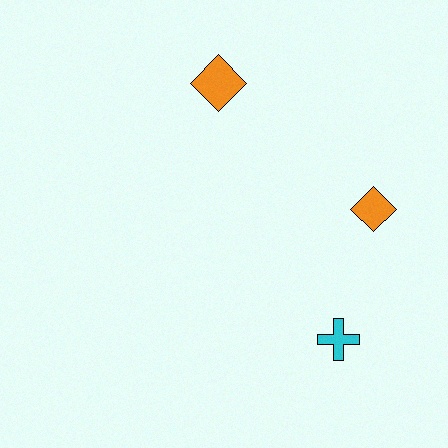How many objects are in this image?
There are 3 objects.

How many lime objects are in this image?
There are no lime objects.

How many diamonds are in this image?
There are 2 diamonds.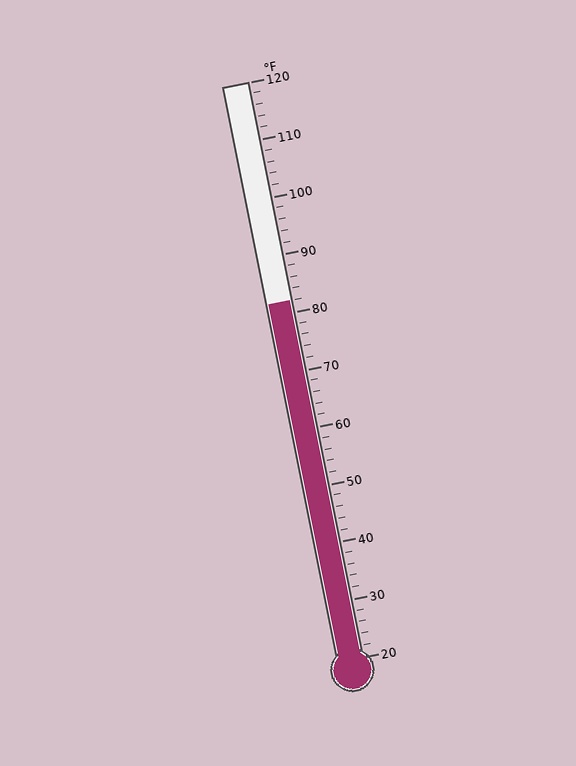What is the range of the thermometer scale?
The thermometer scale ranges from 20°F to 120°F.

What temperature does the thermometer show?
The thermometer shows approximately 82°F.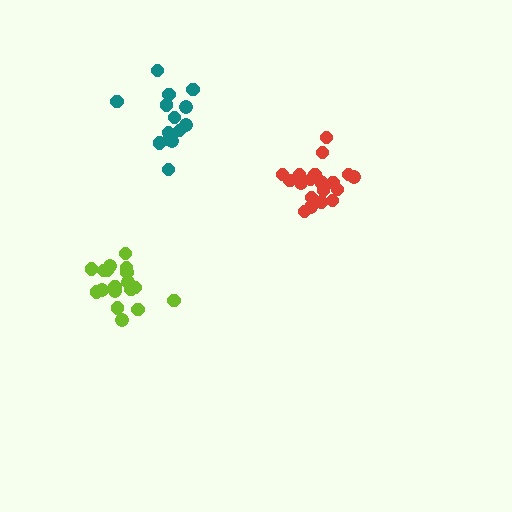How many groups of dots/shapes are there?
There are 3 groups.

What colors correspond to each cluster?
The clusters are colored: red, lime, teal.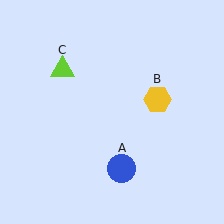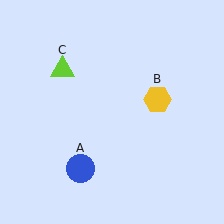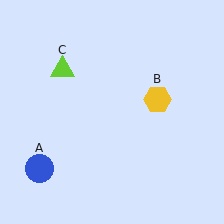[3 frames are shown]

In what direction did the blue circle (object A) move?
The blue circle (object A) moved left.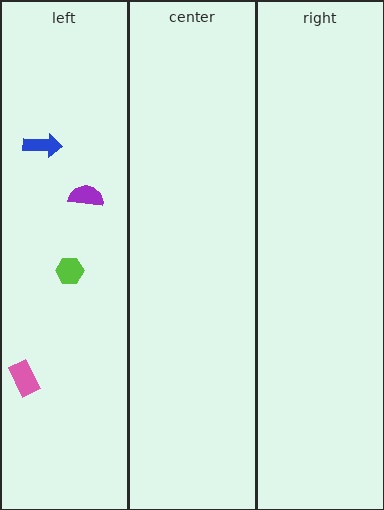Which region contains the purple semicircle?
The left region.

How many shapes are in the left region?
4.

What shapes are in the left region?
The lime hexagon, the pink rectangle, the blue arrow, the purple semicircle.